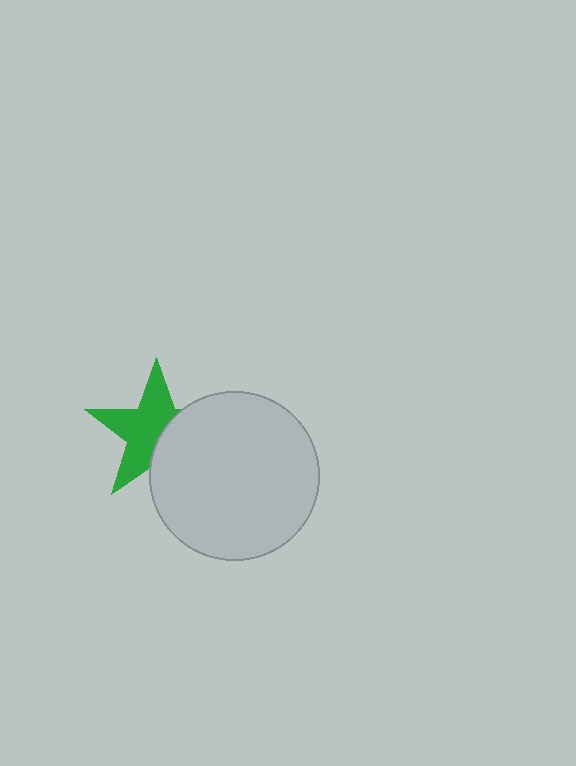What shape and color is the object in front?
The object in front is a light gray circle.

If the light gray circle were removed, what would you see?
You would see the complete green star.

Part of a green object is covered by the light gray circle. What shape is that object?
It is a star.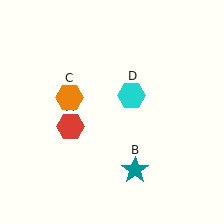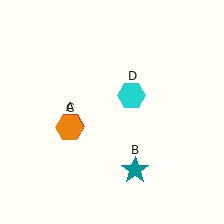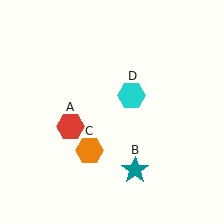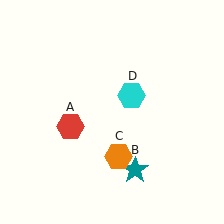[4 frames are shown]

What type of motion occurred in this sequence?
The orange hexagon (object C) rotated counterclockwise around the center of the scene.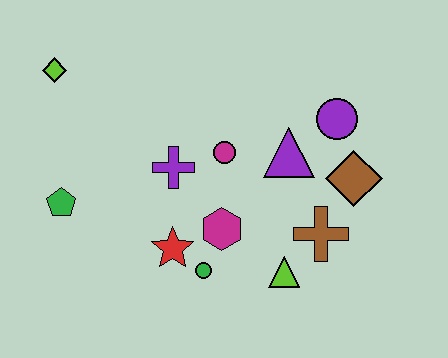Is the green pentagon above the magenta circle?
No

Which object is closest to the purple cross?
The magenta circle is closest to the purple cross.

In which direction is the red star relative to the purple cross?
The red star is below the purple cross.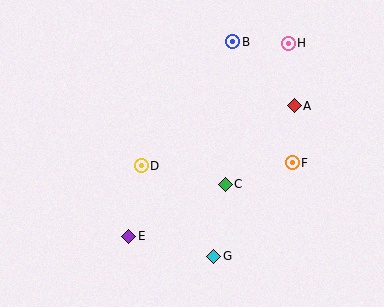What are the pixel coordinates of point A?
Point A is at (294, 106).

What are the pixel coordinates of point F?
Point F is at (292, 163).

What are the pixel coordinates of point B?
Point B is at (233, 42).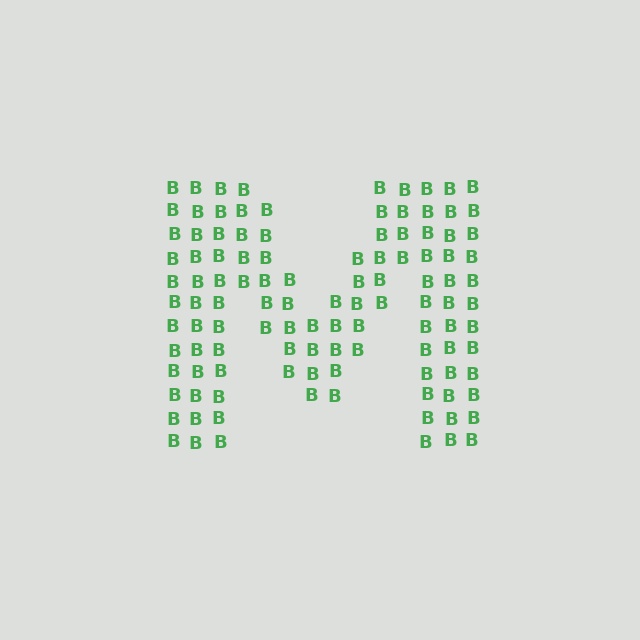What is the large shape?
The large shape is the letter M.